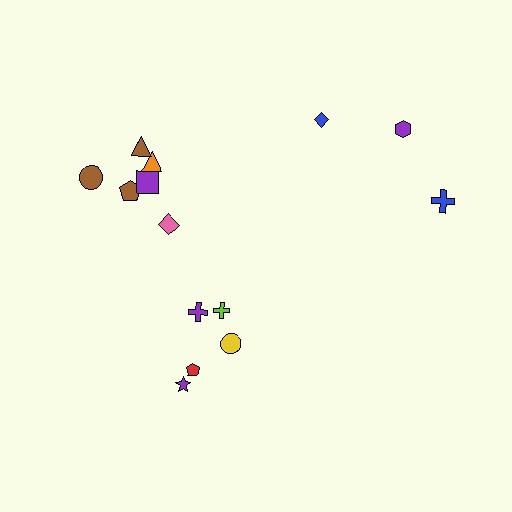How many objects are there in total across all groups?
There are 14 objects.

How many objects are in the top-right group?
There are 3 objects.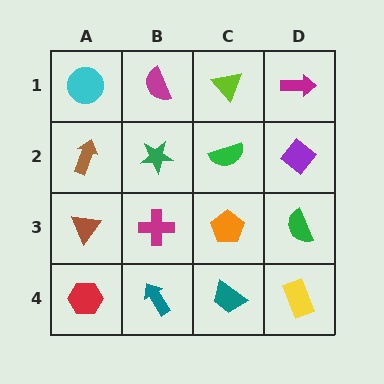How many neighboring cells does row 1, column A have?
2.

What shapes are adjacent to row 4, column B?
A magenta cross (row 3, column B), a red hexagon (row 4, column A), a teal trapezoid (row 4, column C).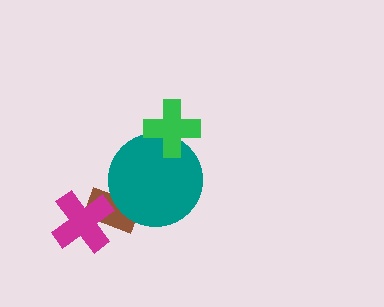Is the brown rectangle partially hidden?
Yes, it is partially covered by another shape.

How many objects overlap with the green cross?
1 object overlaps with the green cross.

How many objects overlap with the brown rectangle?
2 objects overlap with the brown rectangle.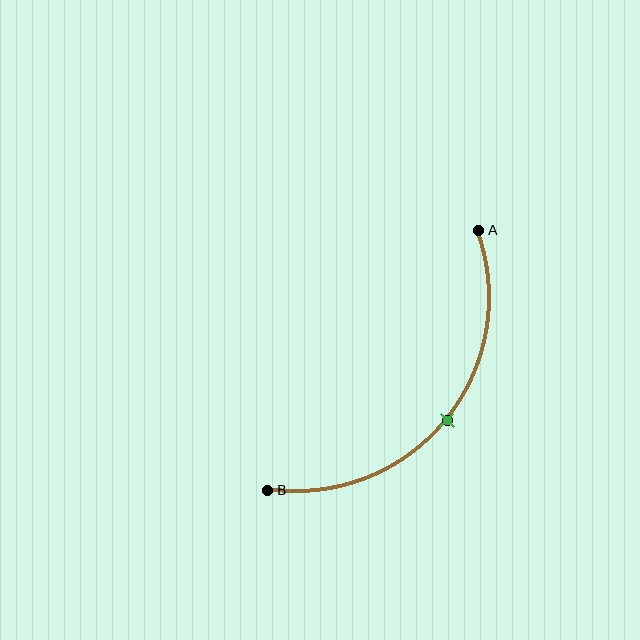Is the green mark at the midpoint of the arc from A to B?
Yes. The green mark lies on the arc at equal arc-length from both A and B — it is the arc midpoint.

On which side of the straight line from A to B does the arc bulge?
The arc bulges below and to the right of the straight line connecting A and B.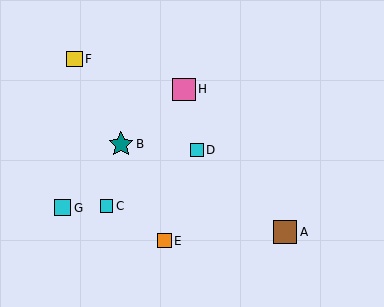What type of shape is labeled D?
Shape D is a cyan square.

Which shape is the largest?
The teal star (labeled B) is the largest.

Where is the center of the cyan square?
The center of the cyan square is at (63, 208).